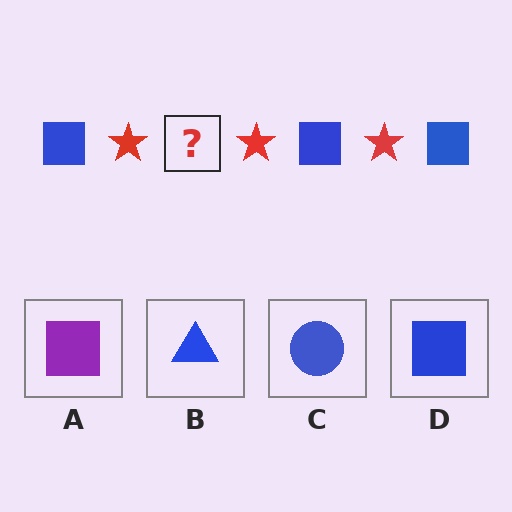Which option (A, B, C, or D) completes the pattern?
D.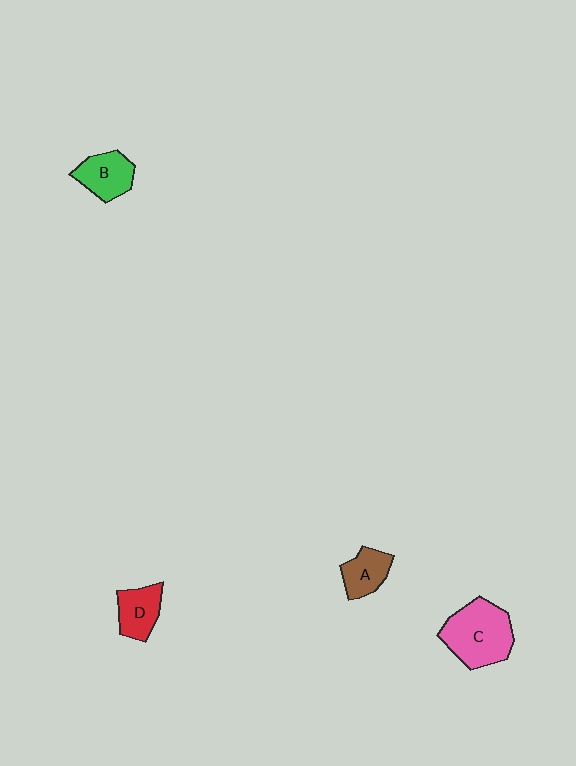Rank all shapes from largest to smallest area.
From largest to smallest: C (pink), B (green), D (red), A (brown).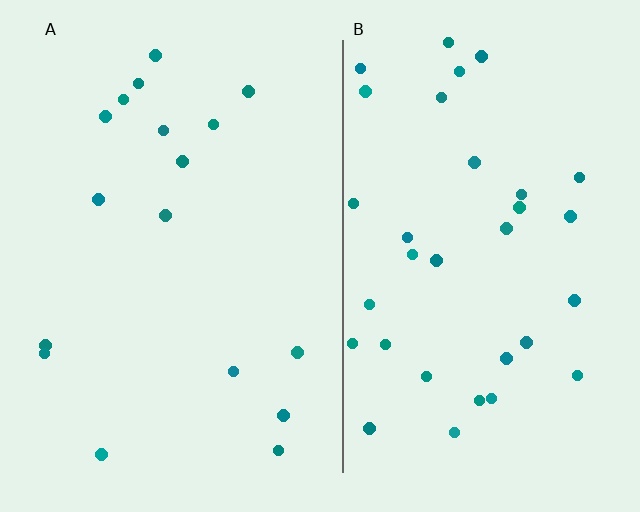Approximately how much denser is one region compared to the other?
Approximately 1.9× — region B over region A.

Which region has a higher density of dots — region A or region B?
B (the right).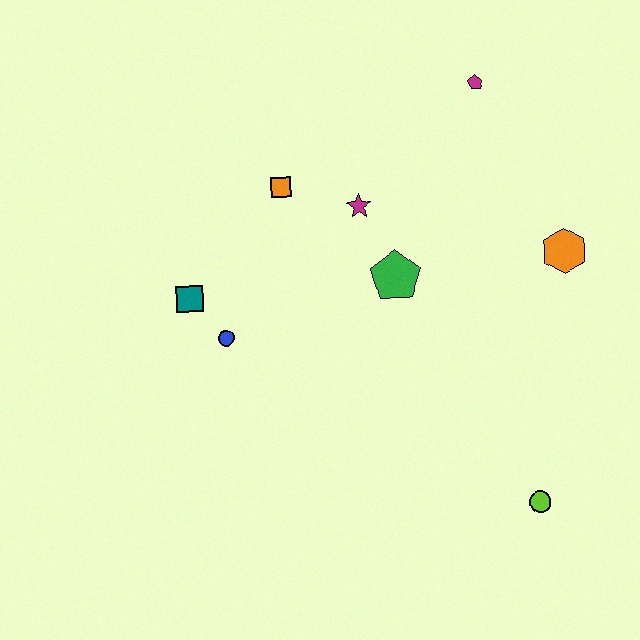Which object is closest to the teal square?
The blue circle is closest to the teal square.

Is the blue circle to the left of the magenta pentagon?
Yes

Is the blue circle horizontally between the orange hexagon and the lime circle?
No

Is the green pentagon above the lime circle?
Yes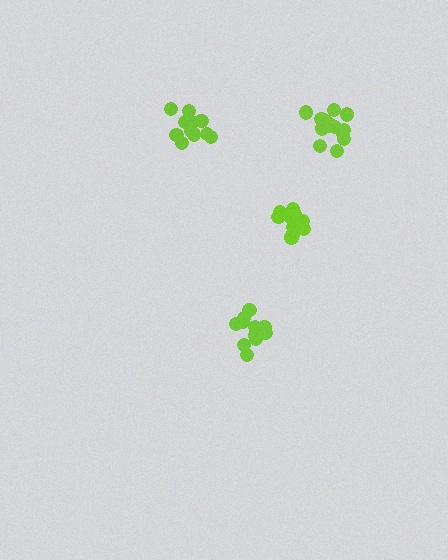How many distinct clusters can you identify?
There are 4 distinct clusters.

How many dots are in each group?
Group 1: 11 dots, Group 2: 11 dots, Group 3: 14 dots, Group 4: 14 dots (50 total).